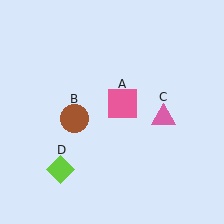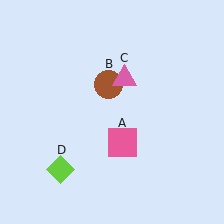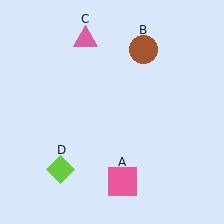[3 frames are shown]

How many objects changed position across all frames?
3 objects changed position: pink square (object A), brown circle (object B), pink triangle (object C).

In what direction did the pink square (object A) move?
The pink square (object A) moved down.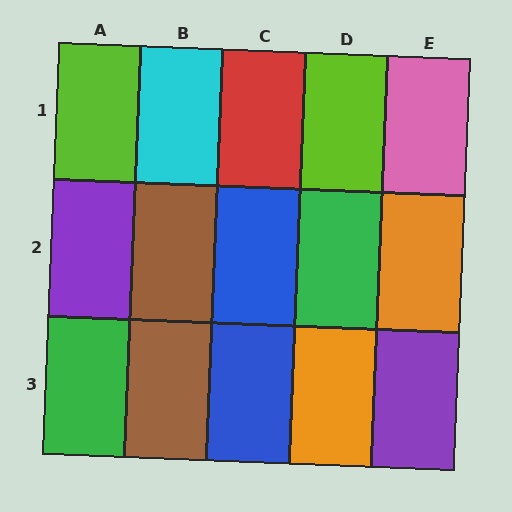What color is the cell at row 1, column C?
Red.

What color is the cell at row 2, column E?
Orange.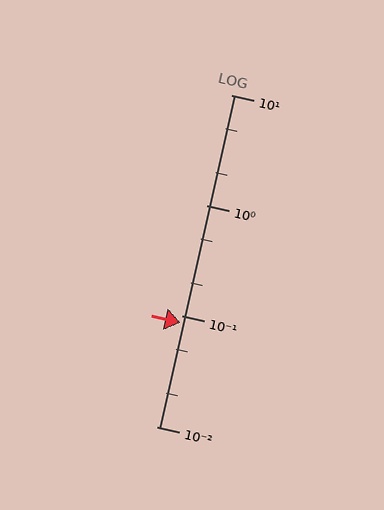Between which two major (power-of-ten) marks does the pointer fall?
The pointer is between 0.01 and 0.1.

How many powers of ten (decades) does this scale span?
The scale spans 3 decades, from 0.01 to 10.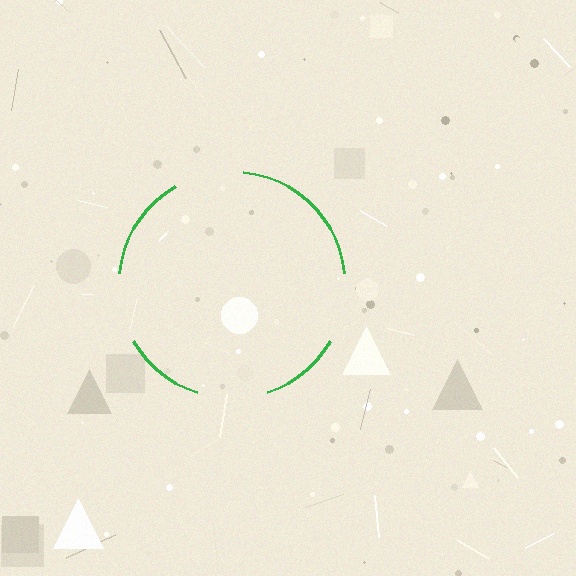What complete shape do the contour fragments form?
The contour fragments form a circle.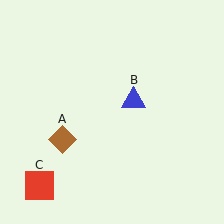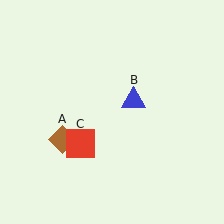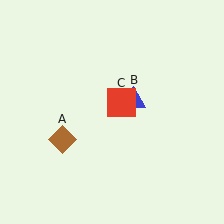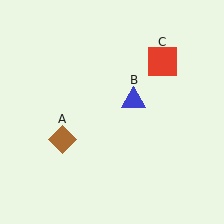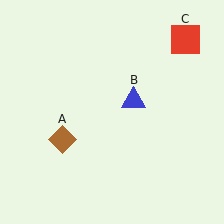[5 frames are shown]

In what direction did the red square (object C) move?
The red square (object C) moved up and to the right.